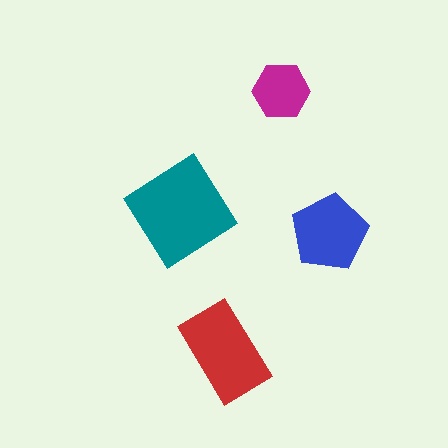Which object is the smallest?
The magenta hexagon.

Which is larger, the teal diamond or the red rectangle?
The teal diamond.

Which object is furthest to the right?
The blue pentagon is rightmost.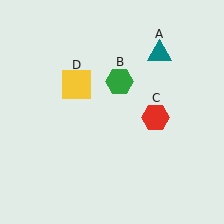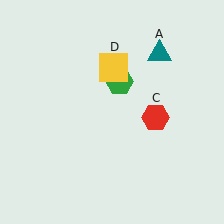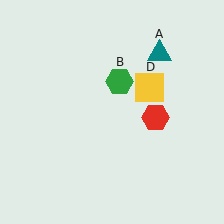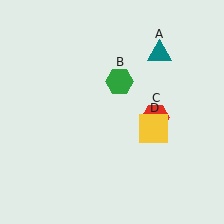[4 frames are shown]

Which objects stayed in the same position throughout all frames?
Teal triangle (object A) and green hexagon (object B) and red hexagon (object C) remained stationary.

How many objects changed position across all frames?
1 object changed position: yellow square (object D).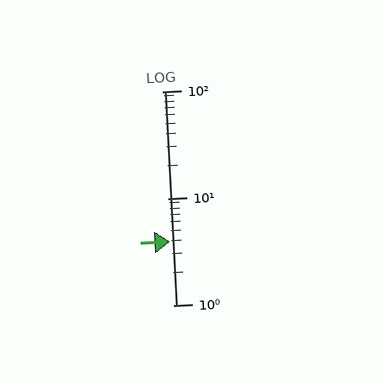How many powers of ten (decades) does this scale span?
The scale spans 2 decades, from 1 to 100.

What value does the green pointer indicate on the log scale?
The pointer indicates approximately 3.9.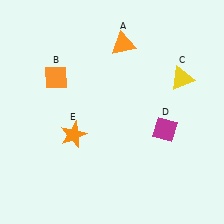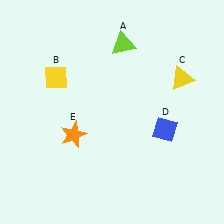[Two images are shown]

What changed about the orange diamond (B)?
In Image 1, B is orange. In Image 2, it changed to yellow.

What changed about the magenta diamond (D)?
In Image 1, D is magenta. In Image 2, it changed to blue.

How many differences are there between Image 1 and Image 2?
There are 3 differences between the two images.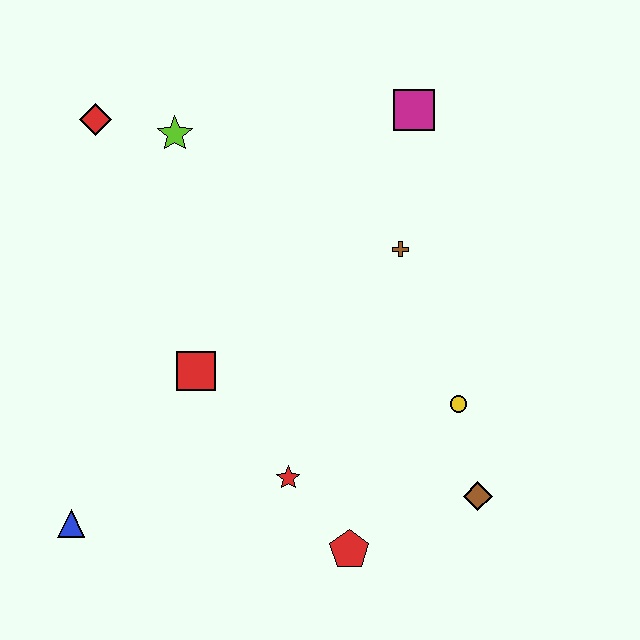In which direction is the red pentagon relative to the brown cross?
The red pentagon is below the brown cross.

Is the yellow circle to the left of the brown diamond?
Yes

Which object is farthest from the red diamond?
The brown diamond is farthest from the red diamond.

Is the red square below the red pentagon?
No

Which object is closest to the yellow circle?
The brown diamond is closest to the yellow circle.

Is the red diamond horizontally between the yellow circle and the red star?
No